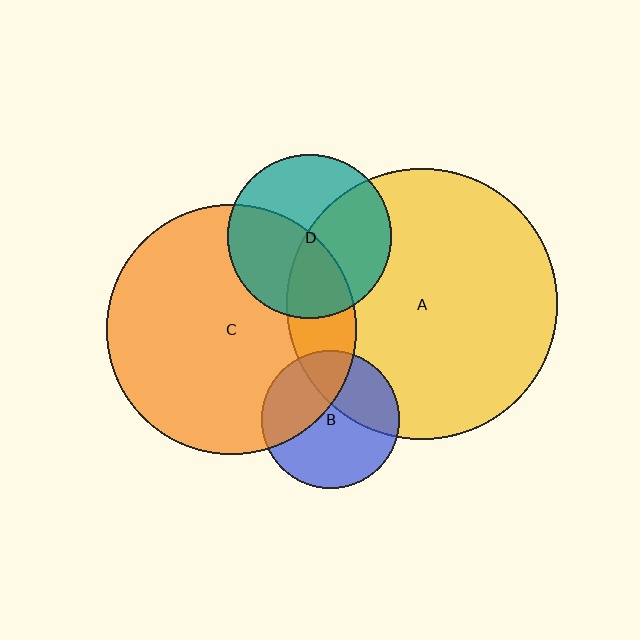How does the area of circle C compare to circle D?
Approximately 2.3 times.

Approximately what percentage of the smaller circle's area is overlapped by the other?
Approximately 45%.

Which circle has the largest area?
Circle A (yellow).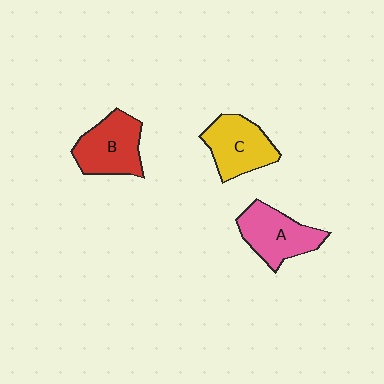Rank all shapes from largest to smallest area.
From largest to smallest: B (red), A (pink), C (yellow).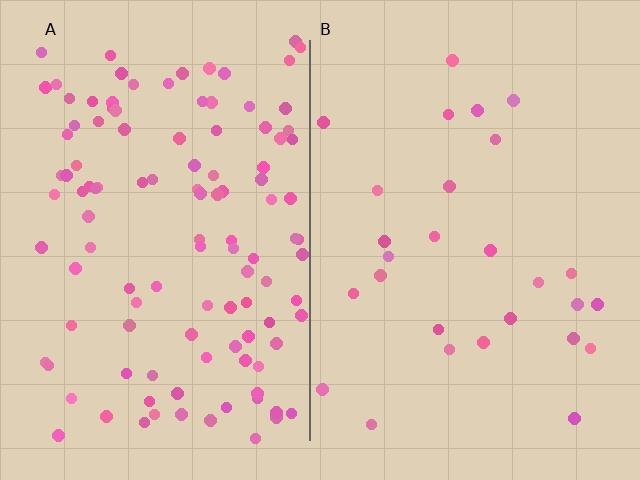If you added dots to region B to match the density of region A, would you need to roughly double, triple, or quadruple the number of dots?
Approximately quadruple.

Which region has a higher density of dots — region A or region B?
A (the left).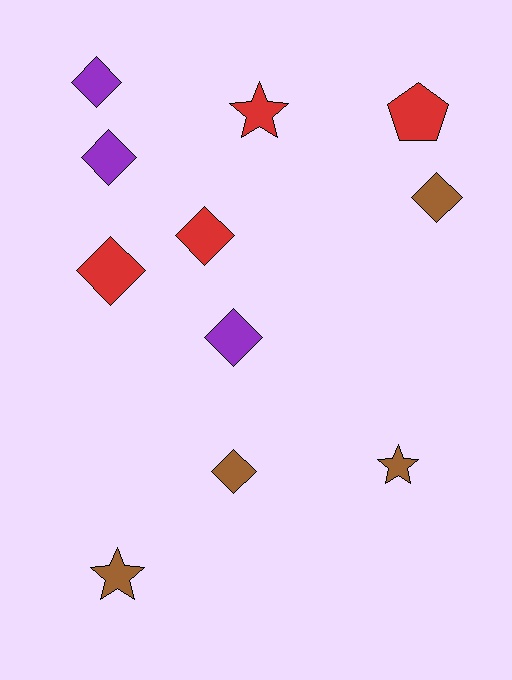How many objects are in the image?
There are 11 objects.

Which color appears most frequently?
Brown, with 4 objects.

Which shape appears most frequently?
Diamond, with 7 objects.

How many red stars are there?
There is 1 red star.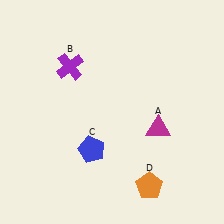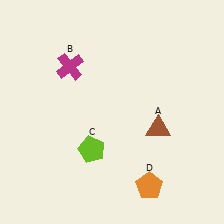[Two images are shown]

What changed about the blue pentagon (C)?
In Image 1, C is blue. In Image 2, it changed to lime.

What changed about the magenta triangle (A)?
In Image 1, A is magenta. In Image 2, it changed to brown.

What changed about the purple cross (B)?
In Image 1, B is purple. In Image 2, it changed to magenta.